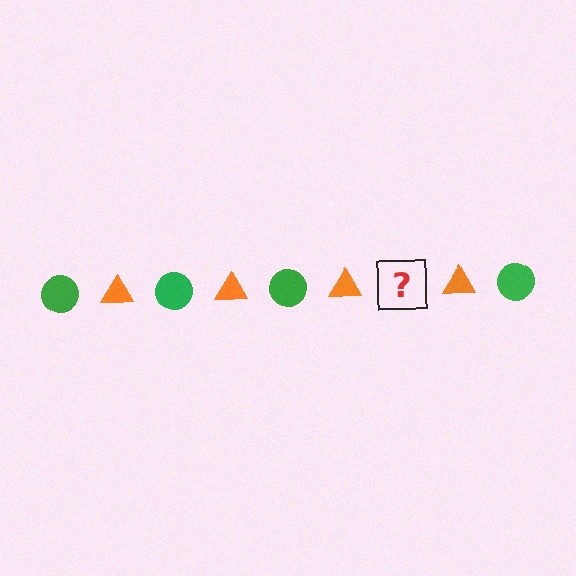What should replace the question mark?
The question mark should be replaced with a green circle.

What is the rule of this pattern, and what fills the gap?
The rule is that the pattern alternates between green circle and orange triangle. The gap should be filled with a green circle.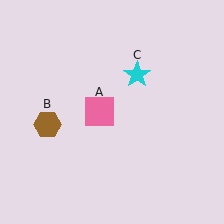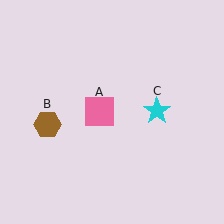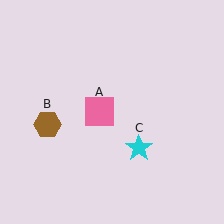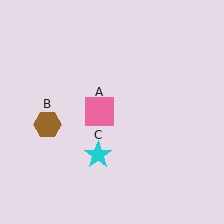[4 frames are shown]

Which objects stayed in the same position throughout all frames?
Pink square (object A) and brown hexagon (object B) remained stationary.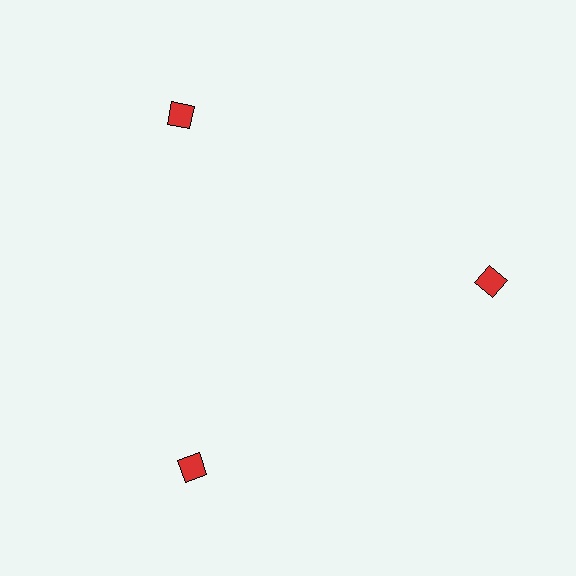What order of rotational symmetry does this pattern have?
This pattern has 3-fold rotational symmetry.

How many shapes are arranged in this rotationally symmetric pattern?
There are 3 shapes, arranged in 3 groups of 1.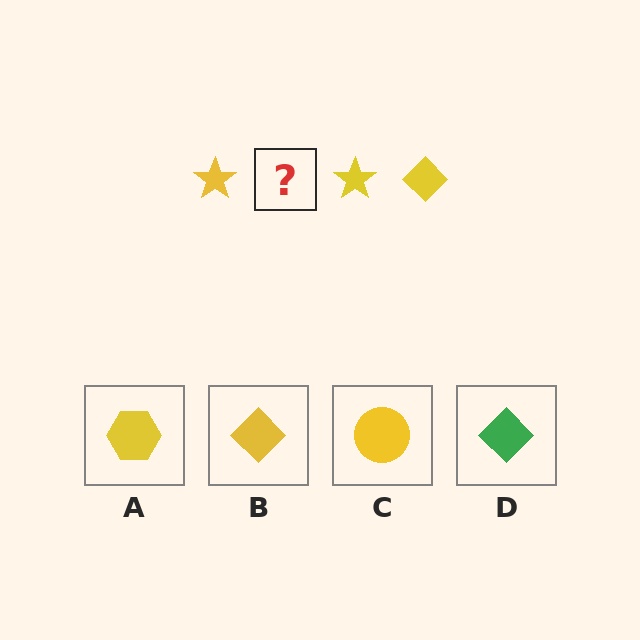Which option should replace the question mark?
Option B.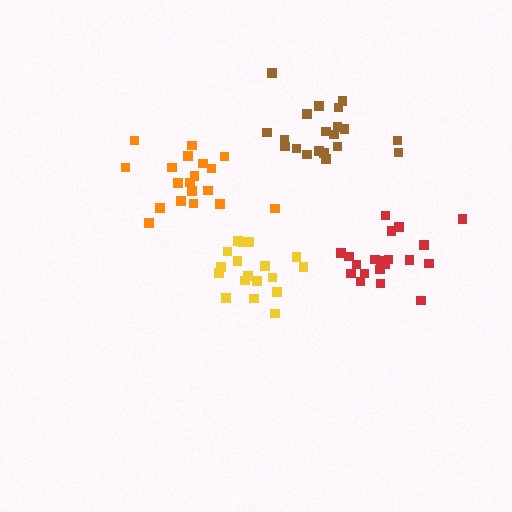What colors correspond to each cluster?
The clusters are colored: yellow, orange, red, brown.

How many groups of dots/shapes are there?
There are 4 groups.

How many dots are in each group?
Group 1: 18 dots, Group 2: 19 dots, Group 3: 20 dots, Group 4: 20 dots (77 total).